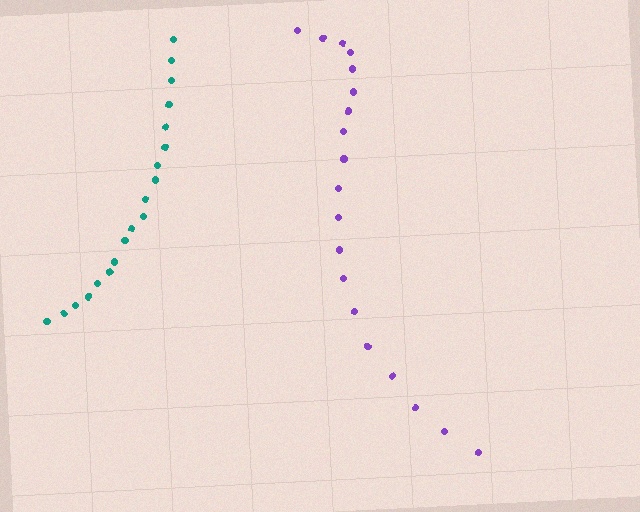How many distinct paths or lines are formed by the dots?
There are 2 distinct paths.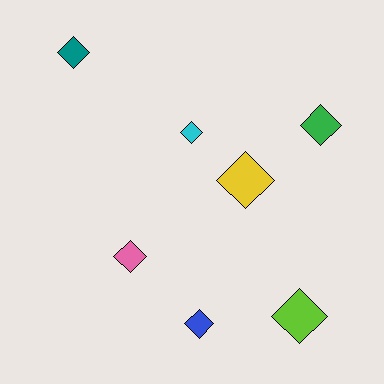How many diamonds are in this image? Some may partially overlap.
There are 7 diamonds.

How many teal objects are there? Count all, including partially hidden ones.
There is 1 teal object.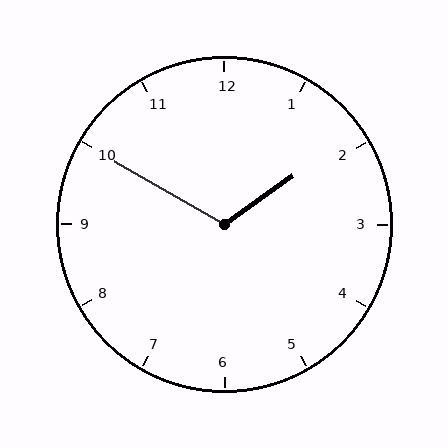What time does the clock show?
1:50.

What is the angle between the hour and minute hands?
Approximately 115 degrees.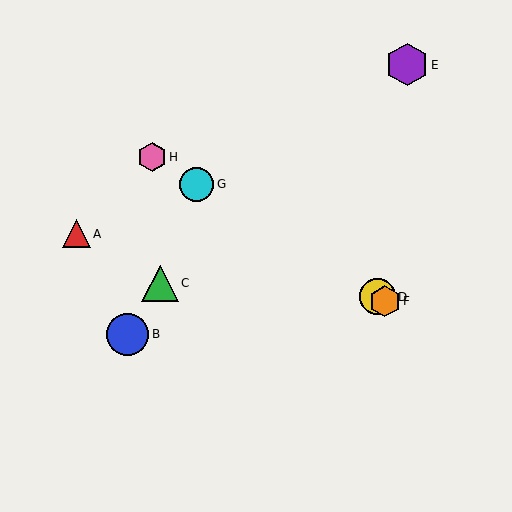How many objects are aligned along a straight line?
4 objects (D, F, G, H) are aligned along a straight line.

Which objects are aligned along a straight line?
Objects D, F, G, H are aligned along a straight line.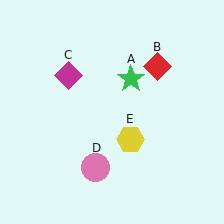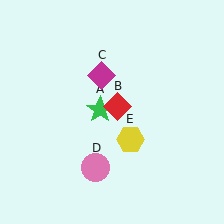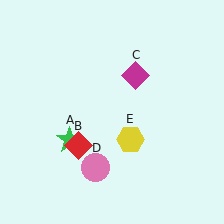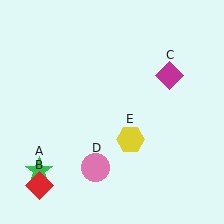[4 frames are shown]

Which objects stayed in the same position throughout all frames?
Pink circle (object D) and yellow hexagon (object E) remained stationary.